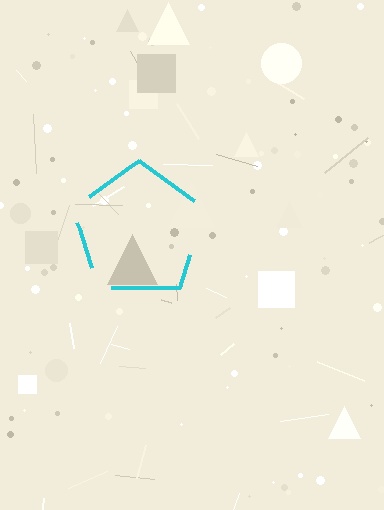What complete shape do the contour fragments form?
The contour fragments form a pentagon.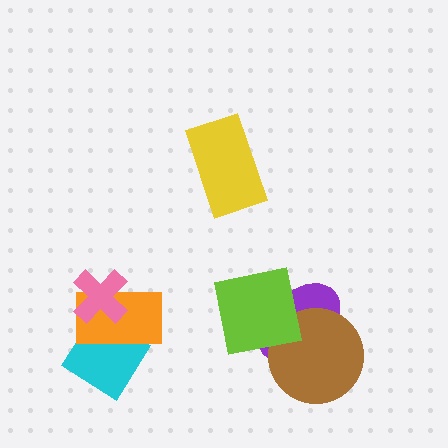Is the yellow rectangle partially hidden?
No, no other shape covers it.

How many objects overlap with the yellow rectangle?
0 objects overlap with the yellow rectangle.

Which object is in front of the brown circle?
The lime square is in front of the brown circle.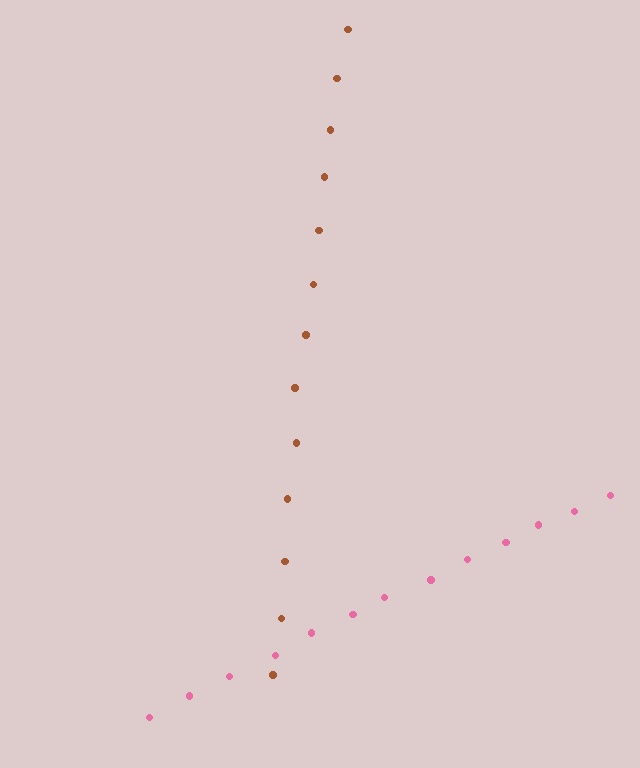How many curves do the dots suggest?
There are 2 distinct paths.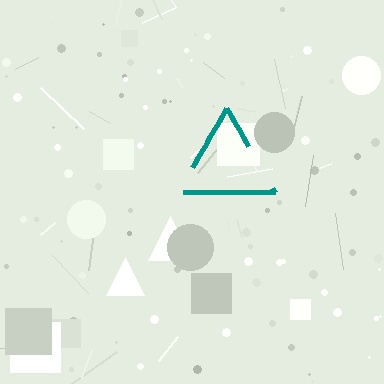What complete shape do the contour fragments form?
The contour fragments form a triangle.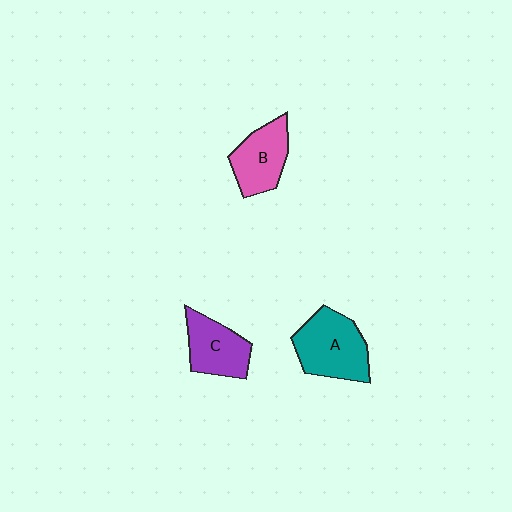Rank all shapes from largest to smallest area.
From largest to smallest: A (teal), B (pink), C (purple).